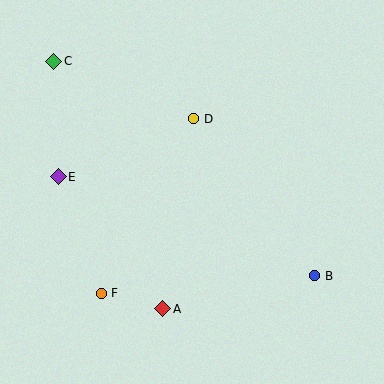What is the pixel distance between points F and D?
The distance between F and D is 197 pixels.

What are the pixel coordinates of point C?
Point C is at (54, 61).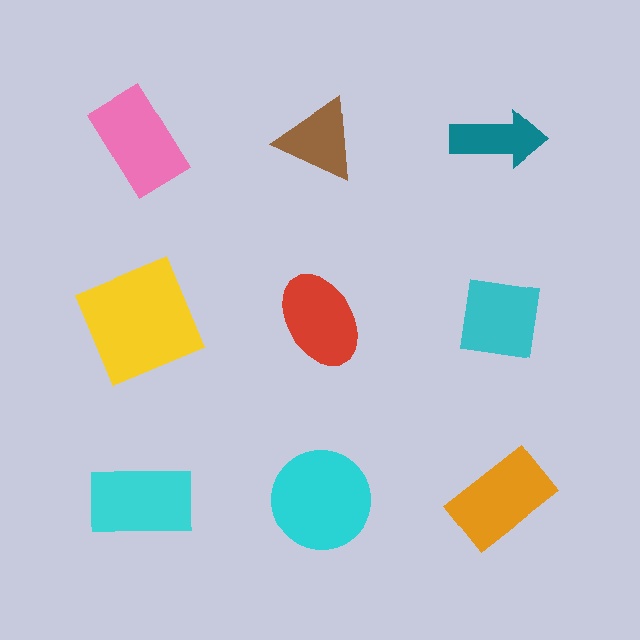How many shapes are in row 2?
3 shapes.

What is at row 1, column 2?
A brown triangle.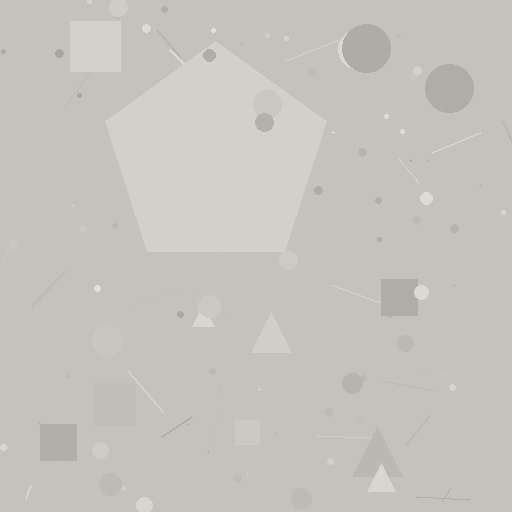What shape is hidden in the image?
A pentagon is hidden in the image.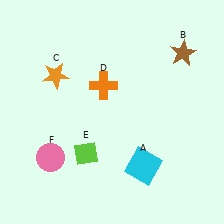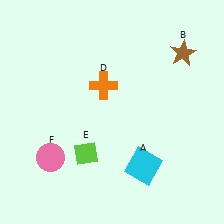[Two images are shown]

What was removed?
The orange star (C) was removed in Image 2.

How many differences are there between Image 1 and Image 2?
There is 1 difference between the two images.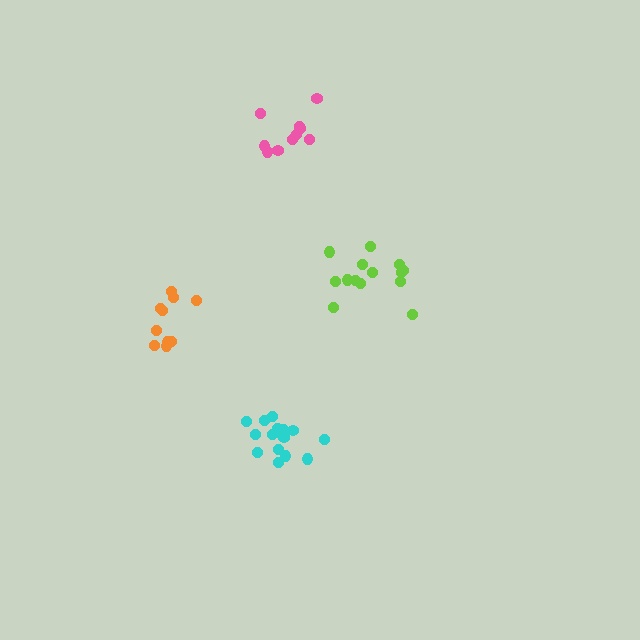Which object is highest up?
The pink cluster is topmost.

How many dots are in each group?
Group 1: 14 dots, Group 2: 16 dots, Group 3: 10 dots, Group 4: 10 dots (50 total).